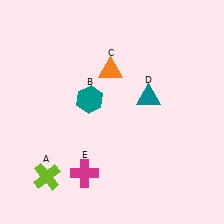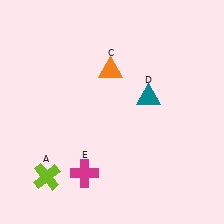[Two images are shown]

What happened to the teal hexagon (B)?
The teal hexagon (B) was removed in Image 2. It was in the top-left area of Image 1.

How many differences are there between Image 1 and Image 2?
There is 1 difference between the two images.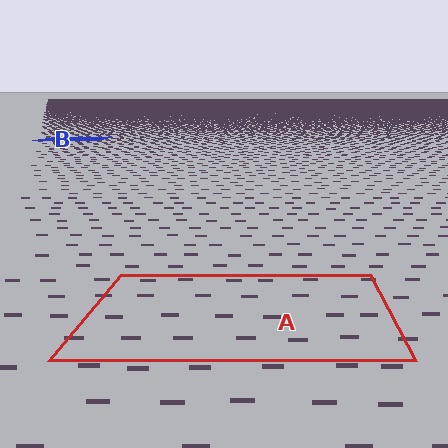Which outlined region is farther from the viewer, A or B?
Region B is farther from the viewer — the texture elements inside it appear smaller and more densely packed.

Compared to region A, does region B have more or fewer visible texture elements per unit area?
Region B has more texture elements per unit area — they are packed more densely because it is farther away.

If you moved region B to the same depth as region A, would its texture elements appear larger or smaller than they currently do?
They would appear larger. At a closer depth, the same texture elements are projected at a bigger on-screen size.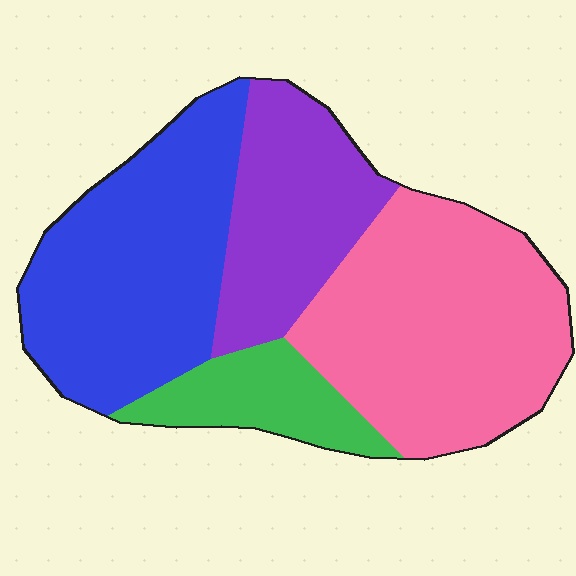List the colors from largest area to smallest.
From largest to smallest: pink, blue, purple, green.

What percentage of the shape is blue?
Blue takes up about one third (1/3) of the shape.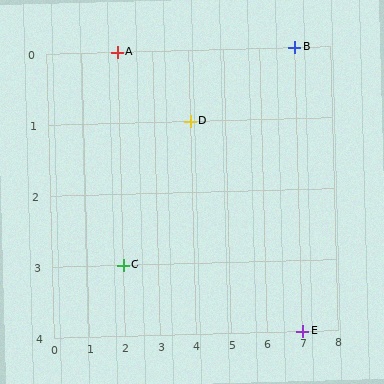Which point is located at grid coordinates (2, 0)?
Point A is at (2, 0).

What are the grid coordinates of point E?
Point E is at grid coordinates (7, 4).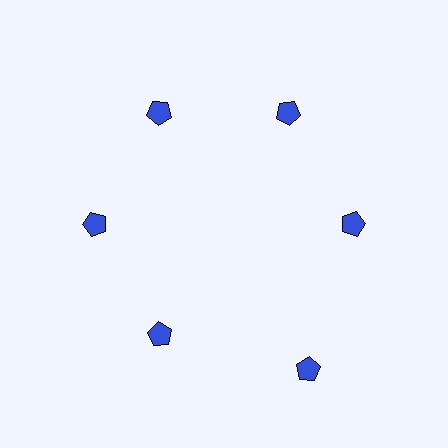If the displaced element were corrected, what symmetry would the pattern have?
It would have 6-fold rotational symmetry — the pattern would map onto itself every 60 degrees.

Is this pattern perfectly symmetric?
No. The 6 blue pentagons are arranged in a ring, but one element near the 5 o'clock position is pushed outward from the center, breaking the 6-fold rotational symmetry.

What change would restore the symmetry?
The symmetry would be restored by moving it inward, back onto the ring so that all 6 pentagons sit at equal angles and equal distance from the center.